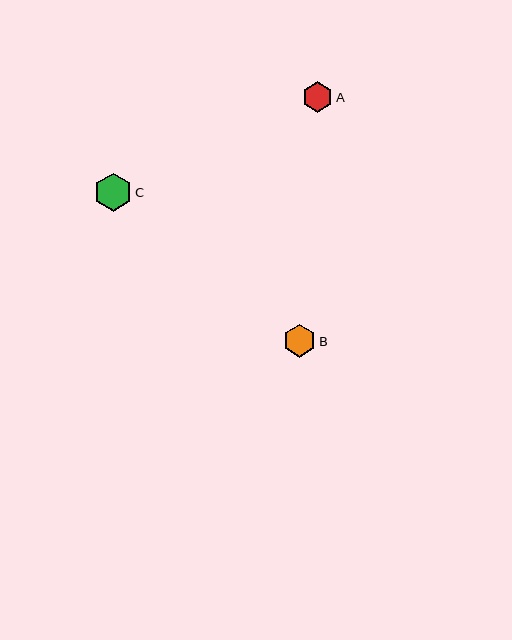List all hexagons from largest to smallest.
From largest to smallest: C, B, A.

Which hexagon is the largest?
Hexagon C is the largest with a size of approximately 38 pixels.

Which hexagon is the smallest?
Hexagon A is the smallest with a size of approximately 31 pixels.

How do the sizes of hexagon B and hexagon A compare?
Hexagon B and hexagon A are approximately the same size.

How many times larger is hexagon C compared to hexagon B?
Hexagon C is approximately 1.2 times the size of hexagon B.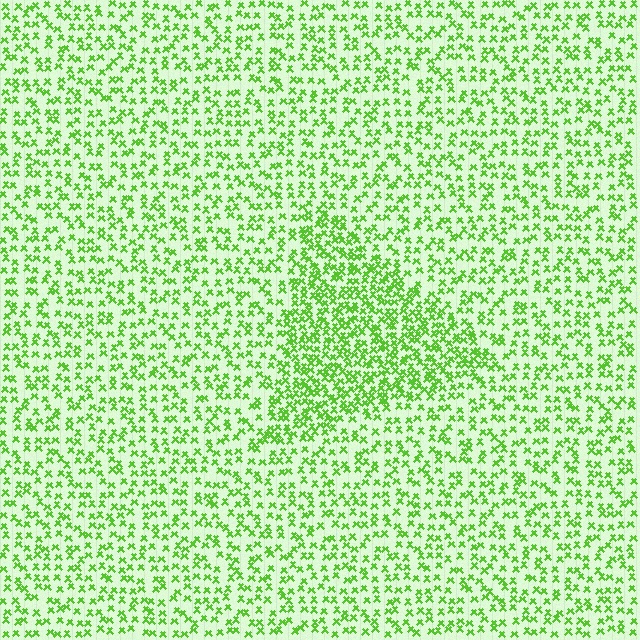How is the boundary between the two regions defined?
The boundary is defined by a change in element density (approximately 1.9x ratio). All elements are the same color, size, and shape.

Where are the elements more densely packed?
The elements are more densely packed inside the triangle boundary.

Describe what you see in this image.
The image contains small lime elements arranged at two different densities. A triangle-shaped region is visible where the elements are more densely packed than the surrounding area.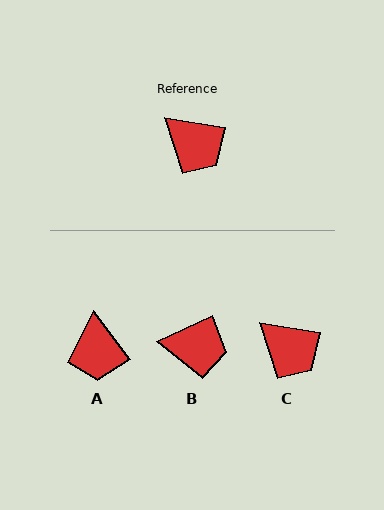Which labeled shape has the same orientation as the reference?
C.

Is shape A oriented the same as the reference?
No, it is off by about 44 degrees.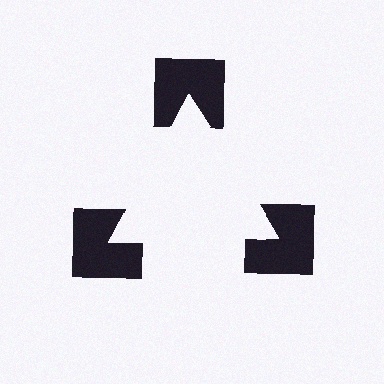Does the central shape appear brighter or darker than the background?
It typically appears slightly brighter than the background, even though no actual brightness change is drawn.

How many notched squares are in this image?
There are 3 — one at each vertex of the illusory triangle.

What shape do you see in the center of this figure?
An illusory triangle — its edges are inferred from the aligned wedge cuts in the notched squares, not physically drawn.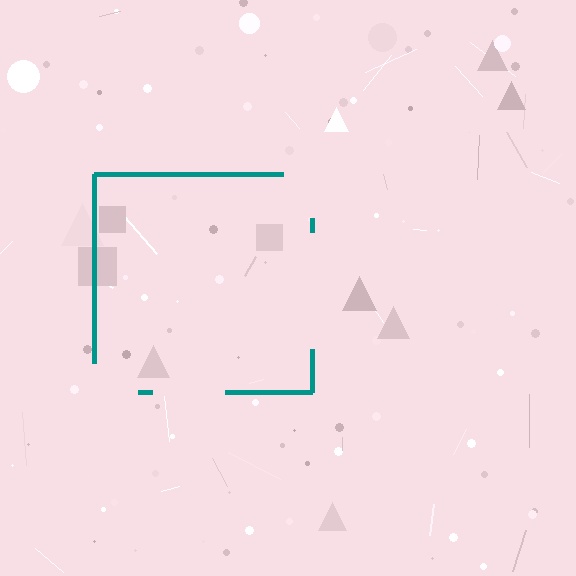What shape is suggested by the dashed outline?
The dashed outline suggests a square.